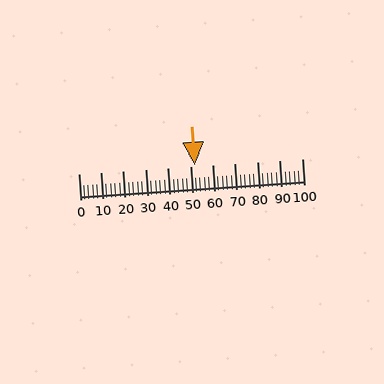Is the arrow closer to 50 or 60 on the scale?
The arrow is closer to 50.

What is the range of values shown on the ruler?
The ruler shows values from 0 to 100.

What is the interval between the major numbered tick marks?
The major tick marks are spaced 10 units apart.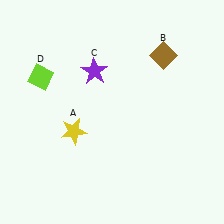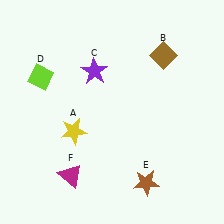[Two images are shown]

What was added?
A brown star (E), a magenta triangle (F) were added in Image 2.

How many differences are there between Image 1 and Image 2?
There are 2 differences between the two images.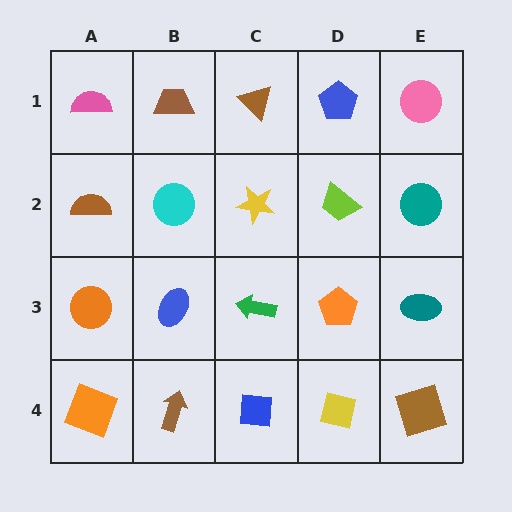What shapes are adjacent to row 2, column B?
A brown trapezoid (row 1, column B), a blue ellipse (row 3, column B), a brown semicircle (row 2, column A), a yellow star (row 2, column C).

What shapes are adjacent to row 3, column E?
A teal circle (row 2, column E), a brown square (row 4, column E), an orange pentagon (row 3, column D).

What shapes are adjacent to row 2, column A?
A pink semicircle (row 1, column A), an orange circle (row 3, column A), a cyan circle (row 2, column B).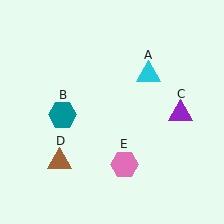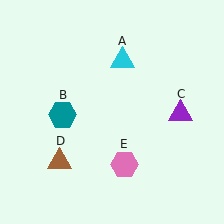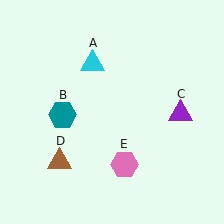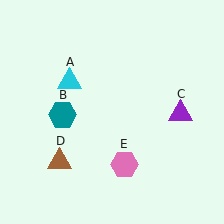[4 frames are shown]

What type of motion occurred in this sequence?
The cyan triangle (object A) rotated counterclockwise around the center of the scene.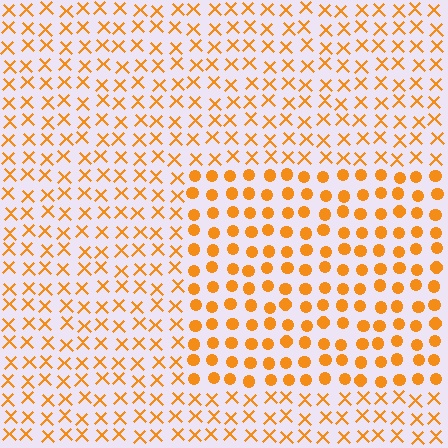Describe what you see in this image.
The image is filled with small orange elements arranged in a uniform grid. A rectangle-shaped region contains circles, while the surrounding area contains X marks. The boundary is defined purely by the change in element shape.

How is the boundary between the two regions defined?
The boundary is defined by a change in element shape: circles inside vs. X marks outside. All elements share the same color and spacing.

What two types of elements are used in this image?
The image uses circles inside the rectangle region and X marks outside it.